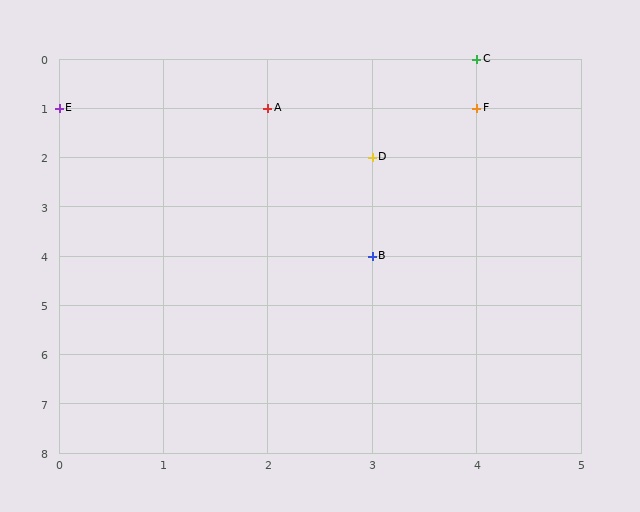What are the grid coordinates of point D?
Point D is at grid coordinates (3, 2).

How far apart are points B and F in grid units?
Points B and F are 1 column and 3 rows apart (about 3.2 grid units diagonally).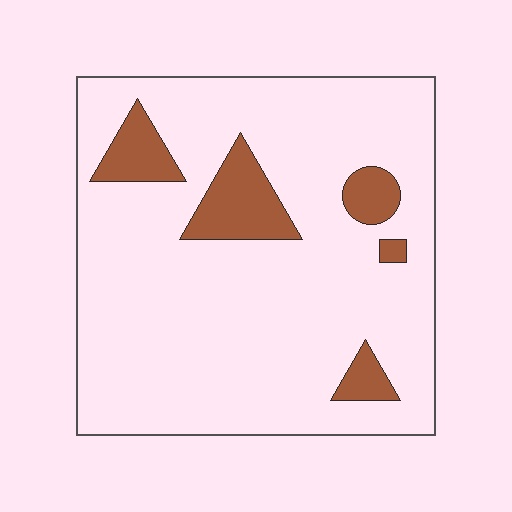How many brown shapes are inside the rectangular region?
5.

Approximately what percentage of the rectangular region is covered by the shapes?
Approximately 15%.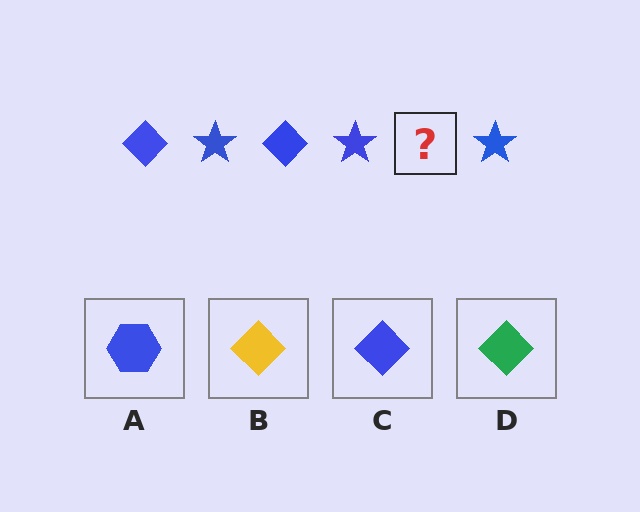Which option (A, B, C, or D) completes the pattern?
C.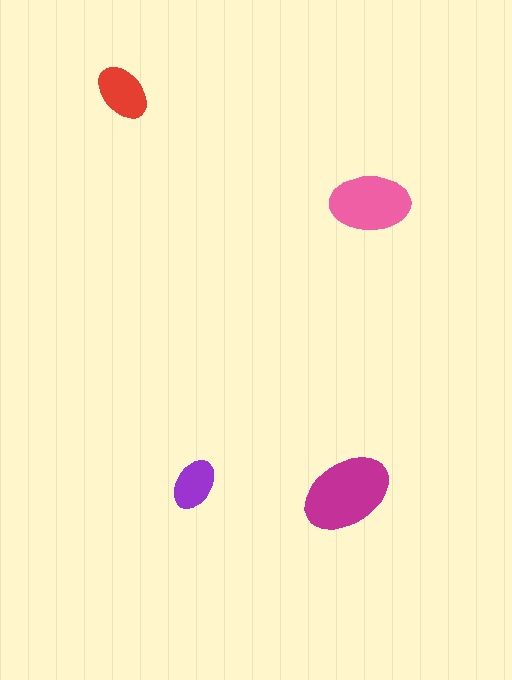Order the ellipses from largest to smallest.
the magenta one, the pink one, the red one, the purple one.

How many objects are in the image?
There are 4 objects in the image.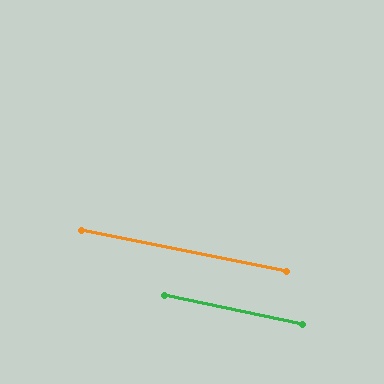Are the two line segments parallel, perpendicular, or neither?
Parallel — their directions differ by only 0.7°.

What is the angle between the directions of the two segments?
Approximately 1 degree.